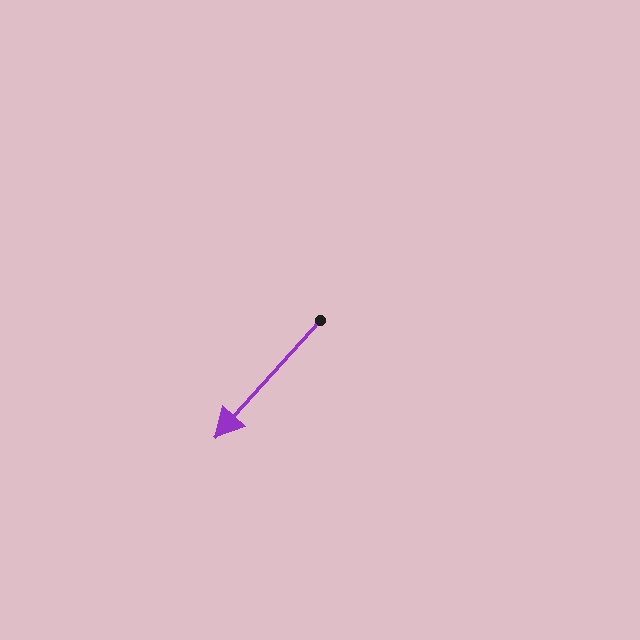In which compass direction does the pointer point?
Southwest.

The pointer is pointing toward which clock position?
Roughly 7 o'clock.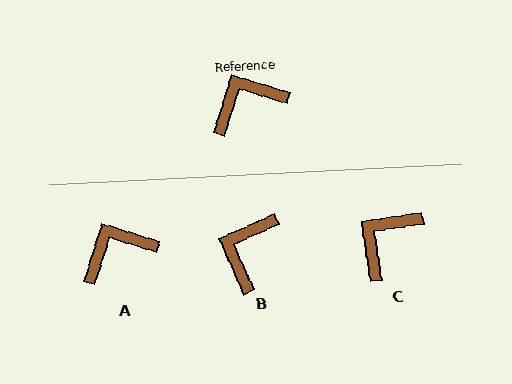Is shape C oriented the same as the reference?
No, it is off by about 26 degrees.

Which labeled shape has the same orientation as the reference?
A.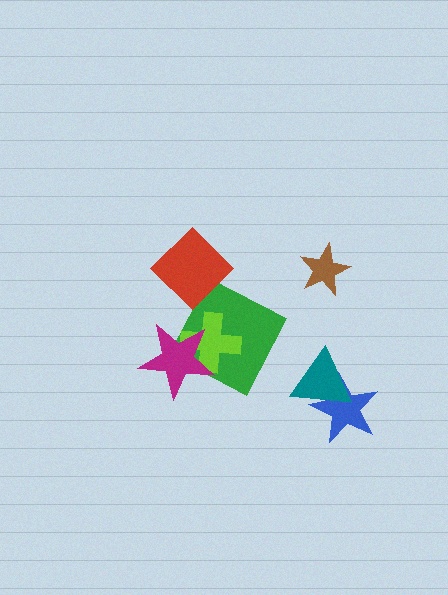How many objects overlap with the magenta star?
2 objects overlap with the magenta star.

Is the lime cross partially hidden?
Yes, it is partially covered by another shape.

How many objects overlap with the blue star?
1 object overlaps with the blue star.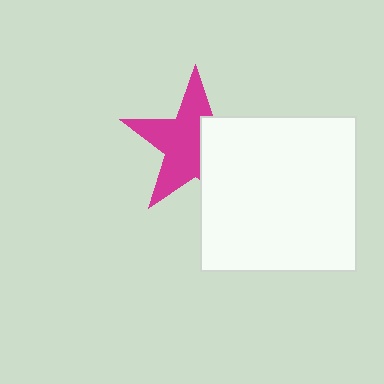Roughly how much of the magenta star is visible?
About half of it is visible (roughly 60%).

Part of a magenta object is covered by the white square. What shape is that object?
It is a star.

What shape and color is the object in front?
The object in front is a white square.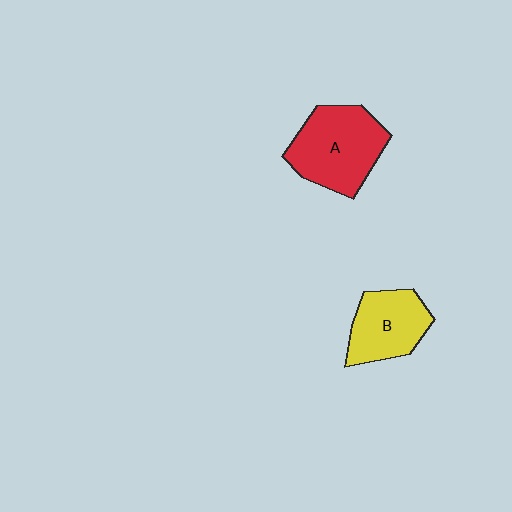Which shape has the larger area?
Shape A (red).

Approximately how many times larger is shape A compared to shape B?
Approximately 1.4 times.